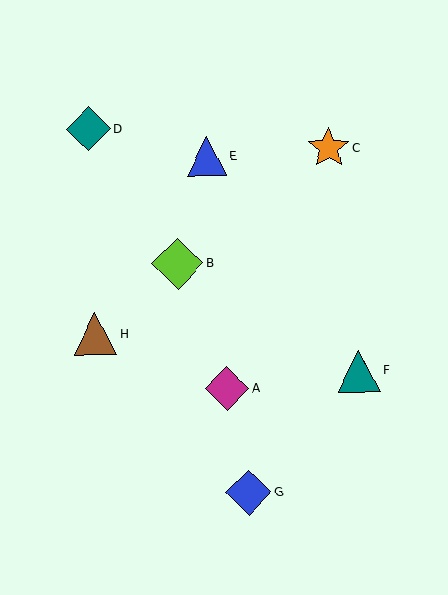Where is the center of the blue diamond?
The center of the blue diamond is at (249, 492).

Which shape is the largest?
The lime diamond (labeled B) is the largest.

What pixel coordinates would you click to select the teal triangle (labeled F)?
Click at (359, 371) to select the teal triangle F.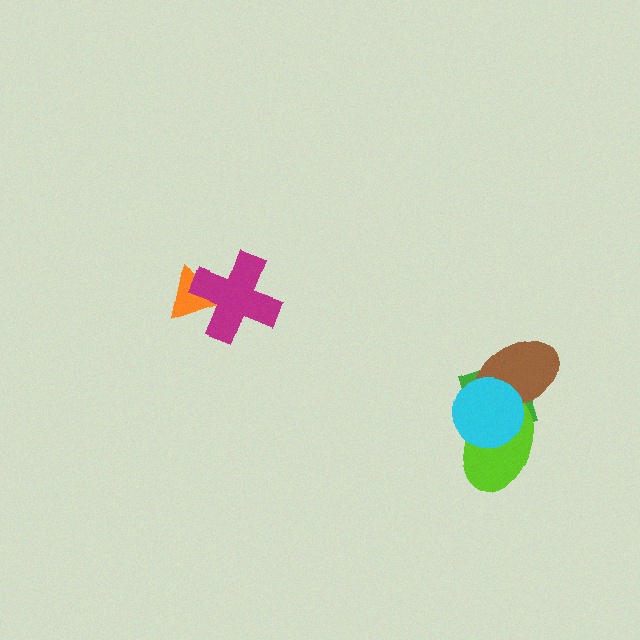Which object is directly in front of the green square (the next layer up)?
The lime ellipse is directly in front of the green square.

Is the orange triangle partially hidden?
Yes, it is partially covered by another shape.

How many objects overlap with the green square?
3 objects overlap with the green square.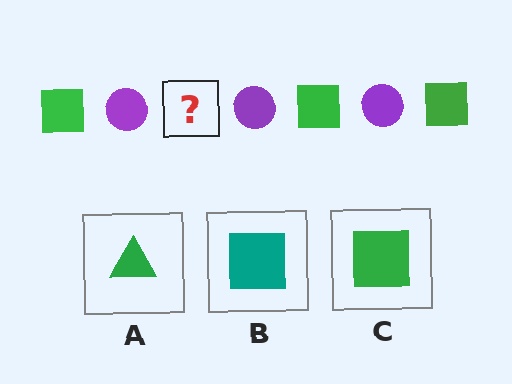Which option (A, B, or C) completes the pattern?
C.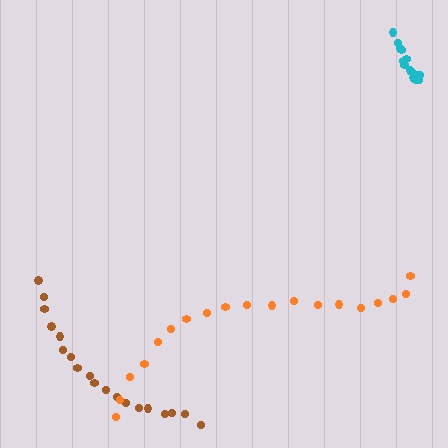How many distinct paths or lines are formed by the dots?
There are 3 distinct paths.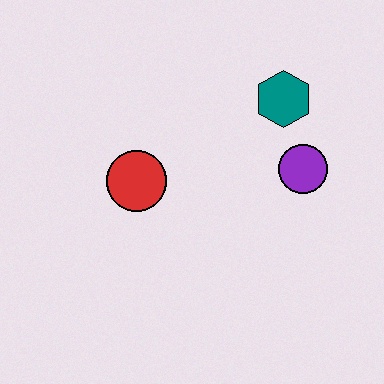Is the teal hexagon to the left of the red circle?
No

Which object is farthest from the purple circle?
The red circle is farthest from the purple circle.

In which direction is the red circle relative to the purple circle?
The red circle is to the left of the purple circle.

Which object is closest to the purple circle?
The teal hexagon is closest to the purple circle.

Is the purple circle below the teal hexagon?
Yes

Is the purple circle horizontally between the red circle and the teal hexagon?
No